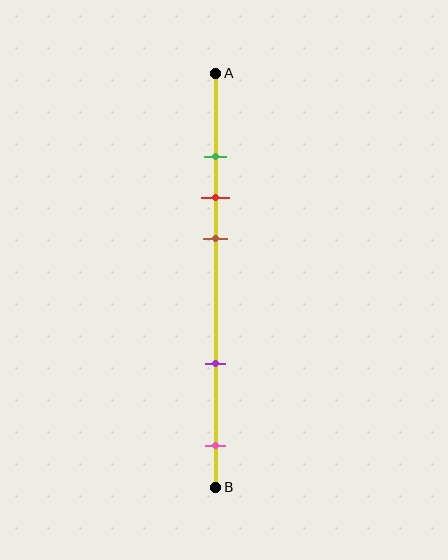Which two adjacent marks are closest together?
The green and red marks are the closest adjacent pair.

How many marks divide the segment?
There are 5 marks dividing the segment.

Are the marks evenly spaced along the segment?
No, the marks are not evenly spaced.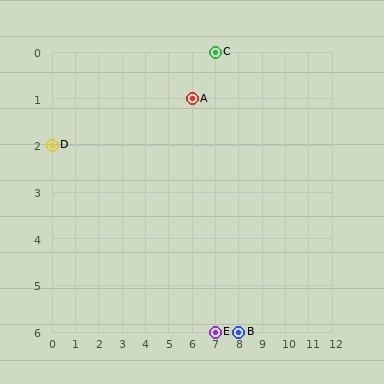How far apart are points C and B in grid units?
Points C and B are 1 column and 6 rows apart (about 6.1 grid units diagonally).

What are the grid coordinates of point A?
Point A is at grid coordinates (6, 1).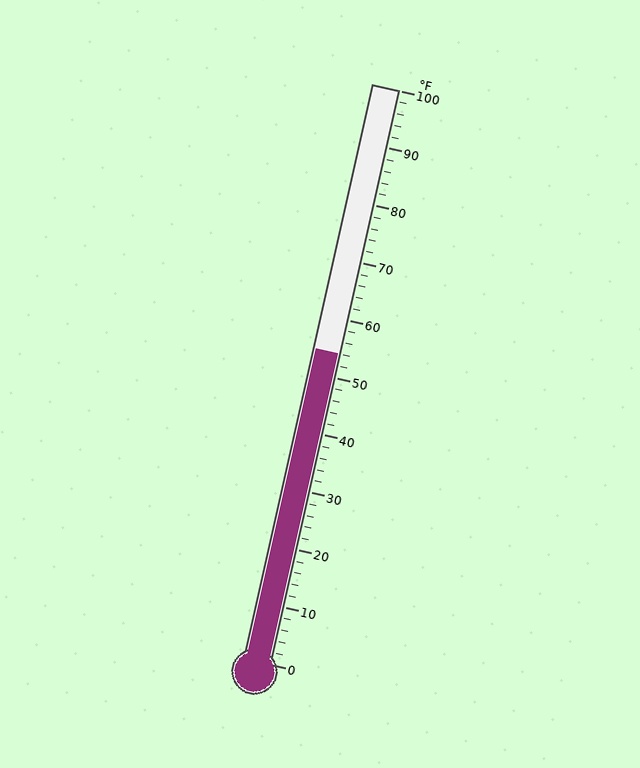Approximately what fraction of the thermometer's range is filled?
The thermometer is filled to approximately 55% of its range.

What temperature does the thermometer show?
The thermometer shows approximately 54°F.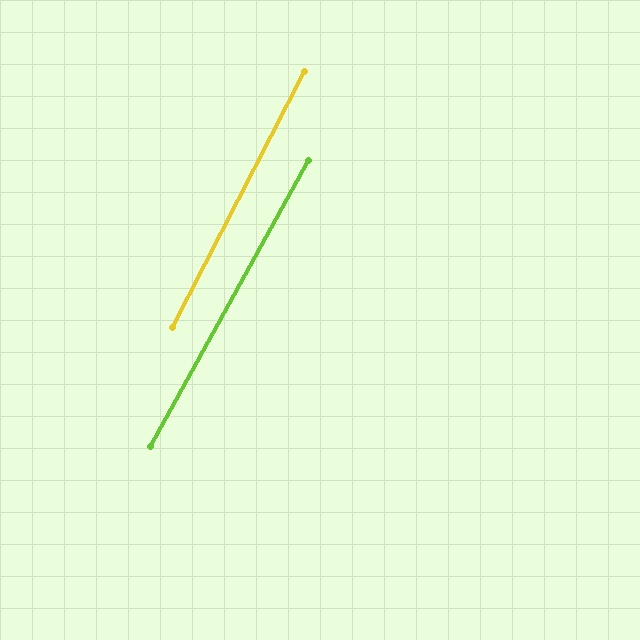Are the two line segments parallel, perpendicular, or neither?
Parallel — their directions differ by only 1.7°.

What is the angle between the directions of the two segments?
Approximately 2 degrees.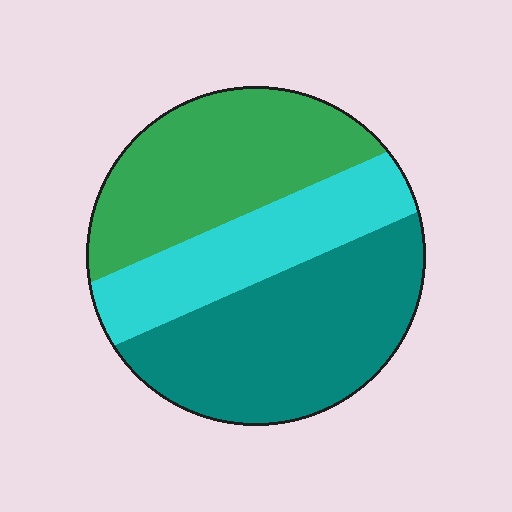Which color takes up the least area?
Cyan, at roughly 25%.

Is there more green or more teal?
Teal.